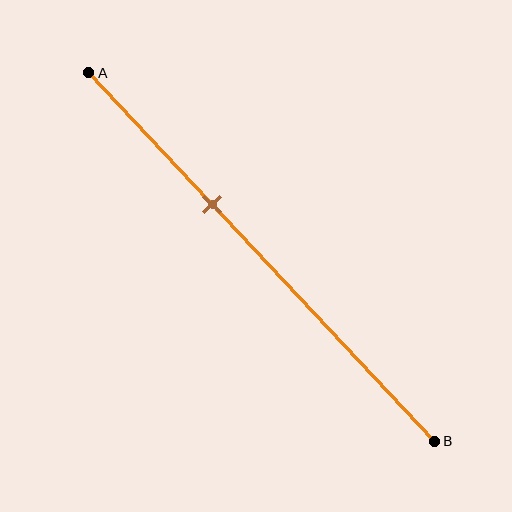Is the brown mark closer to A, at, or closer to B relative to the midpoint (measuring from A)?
The brown mark is closer to point A than the midpoint of segment AB.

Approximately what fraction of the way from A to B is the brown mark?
The brown mark is approximately 35% of the way from A to B.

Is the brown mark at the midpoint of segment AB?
No, the mark is at about 35% from A, not at the 50% midpoint.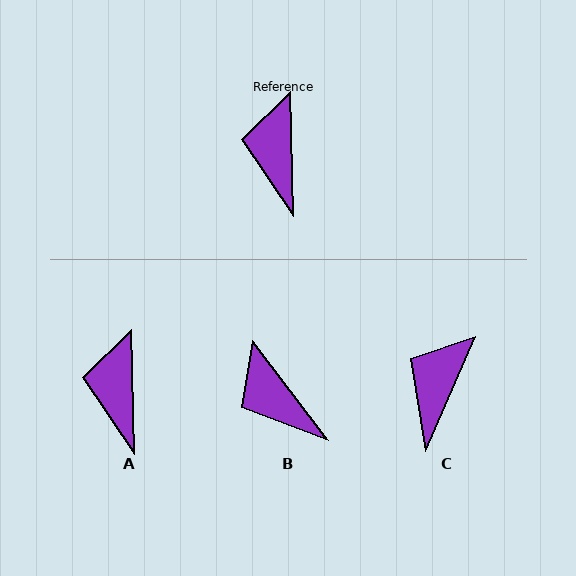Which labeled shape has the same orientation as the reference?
A.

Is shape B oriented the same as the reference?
No, it is off by about 36 degrees.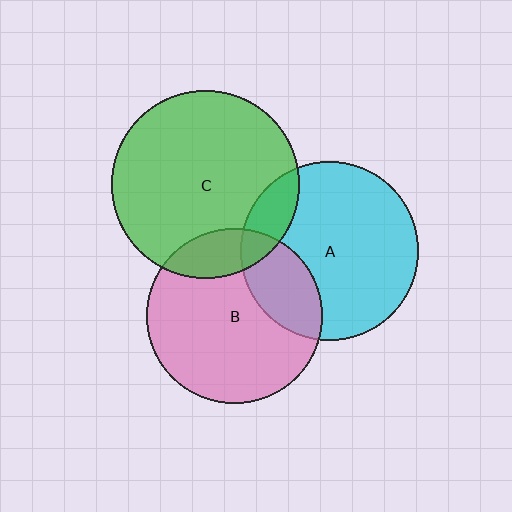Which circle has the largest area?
Circle C (green).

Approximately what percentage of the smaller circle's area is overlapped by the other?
Approximately 15%.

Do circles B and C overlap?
Yes.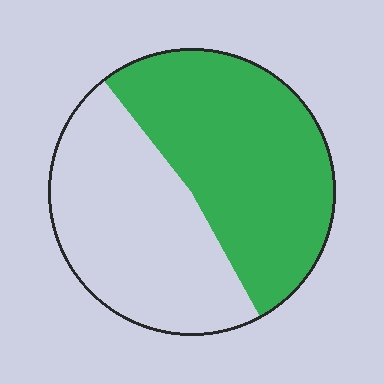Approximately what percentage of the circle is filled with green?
Approximately 55%.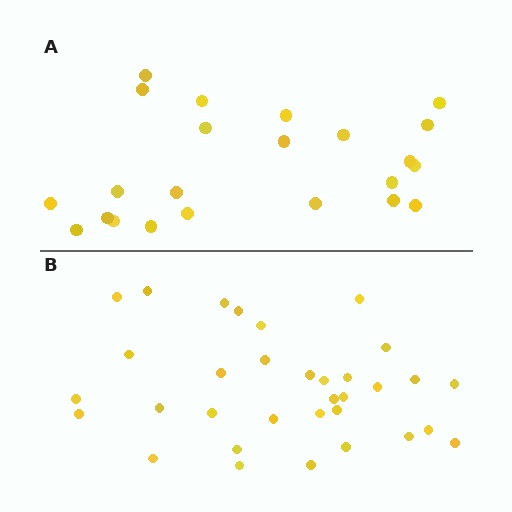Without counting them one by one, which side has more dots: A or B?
Region B (the bottom region) has more dots.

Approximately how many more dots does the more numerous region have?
Region B has roughly 10 or so more dots than region A.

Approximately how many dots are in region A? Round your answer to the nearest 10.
About 20 dots. (The exact count is 23, which rounds to 20.)